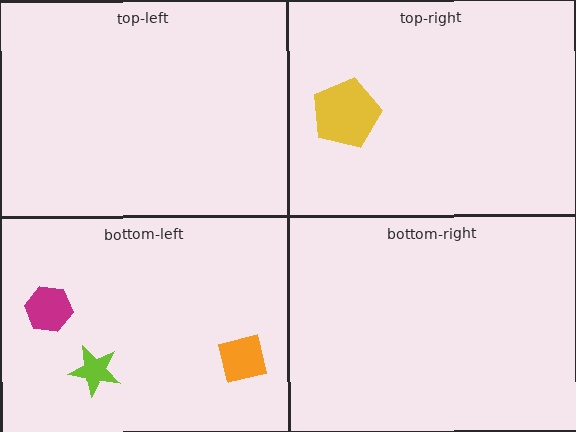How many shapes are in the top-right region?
1.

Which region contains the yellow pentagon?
The top-right region.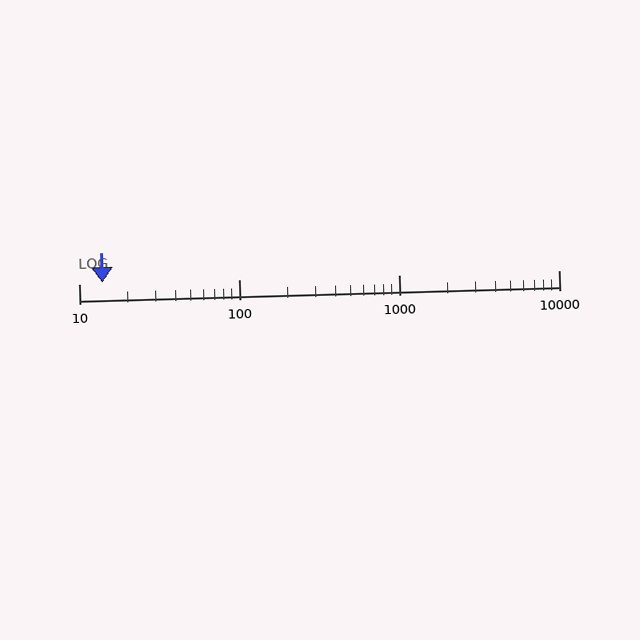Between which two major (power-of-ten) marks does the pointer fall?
The pointer is between 10 and 100.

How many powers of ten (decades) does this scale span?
The scale spans 3 decades, from 10 to 10000.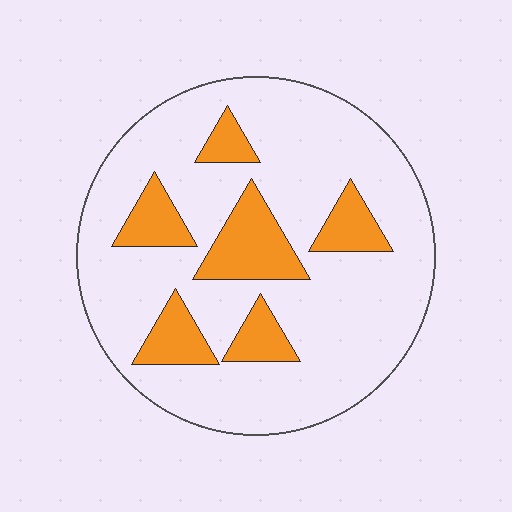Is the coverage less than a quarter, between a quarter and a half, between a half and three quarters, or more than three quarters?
Less than a quarter.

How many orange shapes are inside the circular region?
6.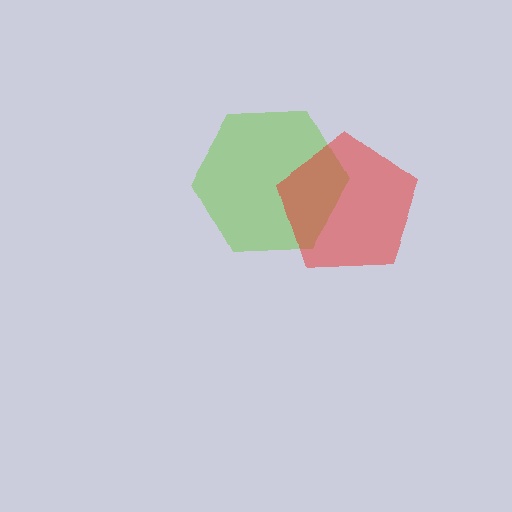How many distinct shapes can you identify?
There are 2 distinct shapes: a lime hexagon, a red pentagon.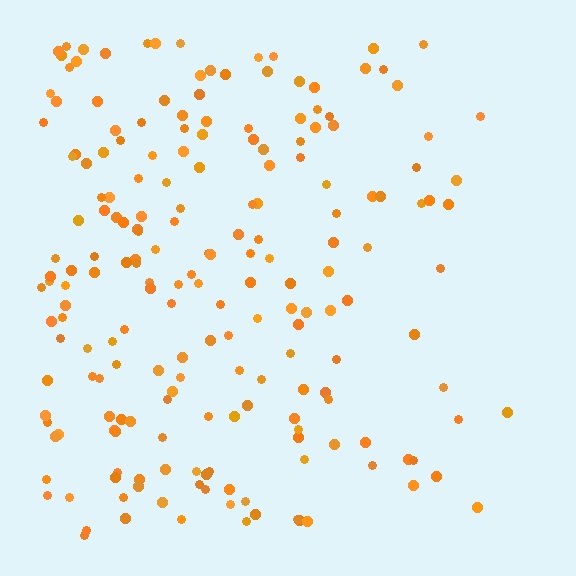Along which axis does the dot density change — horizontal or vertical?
Horizontal.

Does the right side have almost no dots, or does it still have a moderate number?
Still a moderate number, just noticeably fewer than the left.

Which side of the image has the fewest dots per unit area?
The right.